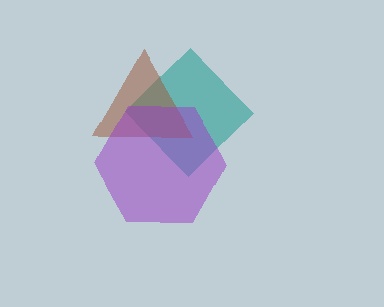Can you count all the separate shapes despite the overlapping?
Yes, there are 3 separate shapes.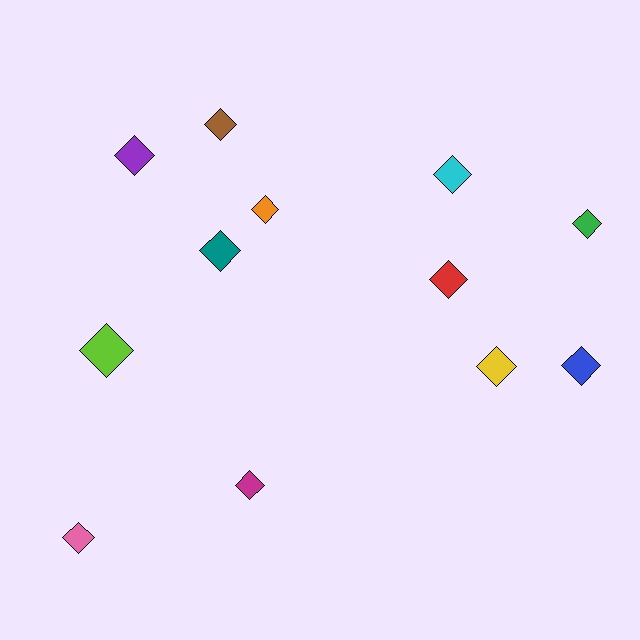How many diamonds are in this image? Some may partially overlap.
There are 12 diamonds.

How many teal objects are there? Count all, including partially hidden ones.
There is 1 teal object.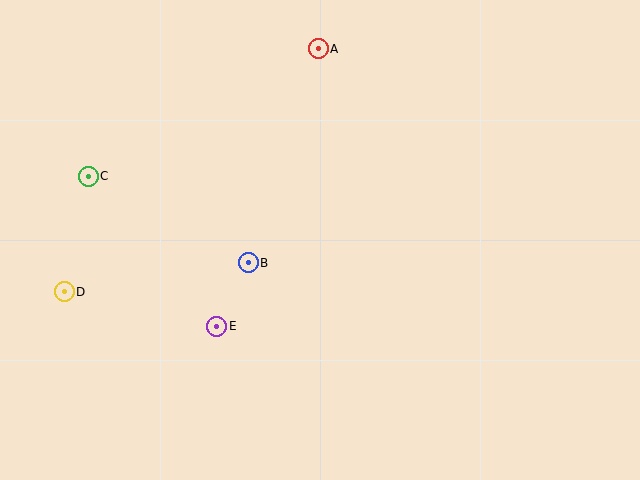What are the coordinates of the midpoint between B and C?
The midpoint between B and C is at (168, 219).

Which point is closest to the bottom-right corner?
Point B is closest to the bottom-right corner.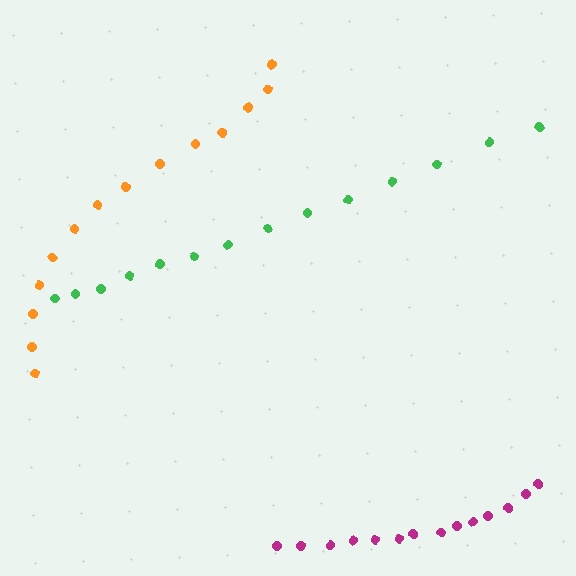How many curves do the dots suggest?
There are 3 distinct paths.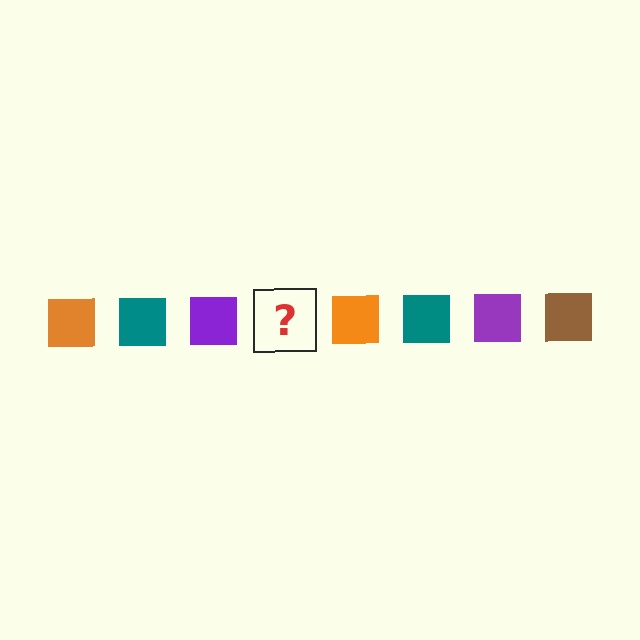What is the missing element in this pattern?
The missing element is a brown square.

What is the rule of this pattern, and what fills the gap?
The rule is that the pattern cycles through orange, teal, purple, brown squares. The gap should be filled with a brown square.